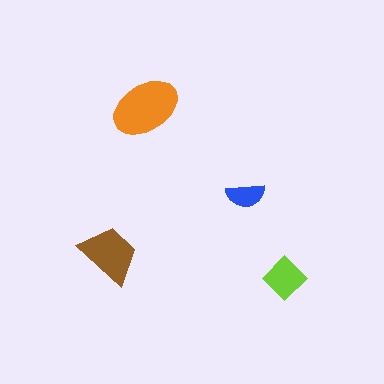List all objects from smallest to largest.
The blue semicircle, the lime diamond, the brown trapezoid, the orange ellipse.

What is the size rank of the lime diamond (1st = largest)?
3rd.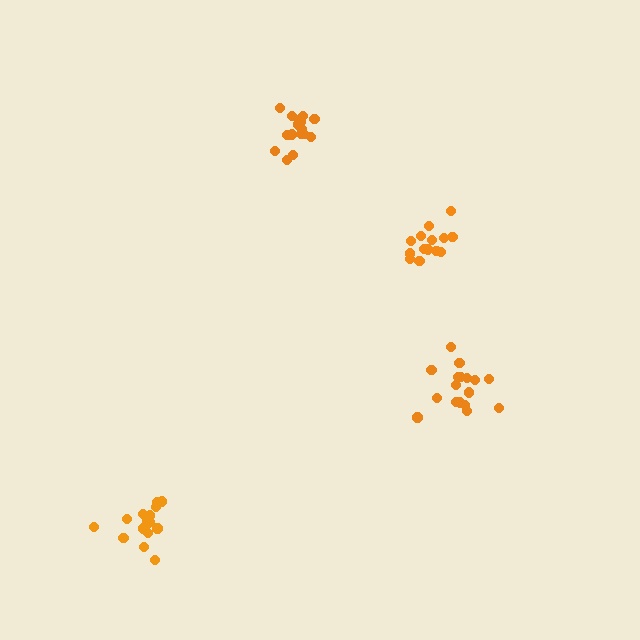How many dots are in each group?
Group 1: 17 dots, Group 2: 17 dots, Group 3: 14 dots, Group 4: 16 dots (64 total).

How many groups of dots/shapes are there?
There are 4 groups.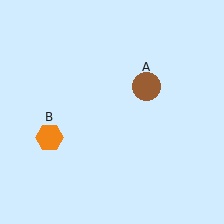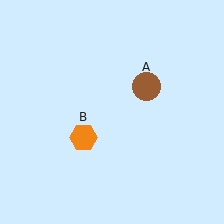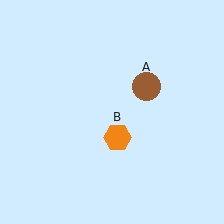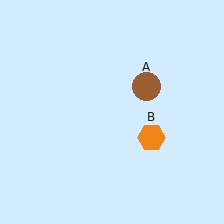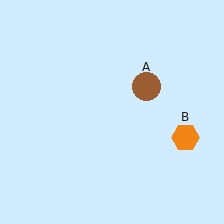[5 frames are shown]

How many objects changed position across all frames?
1 object changed position: orange hexagon (object B).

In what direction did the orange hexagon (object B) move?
The orange hexagon (object B) moved right.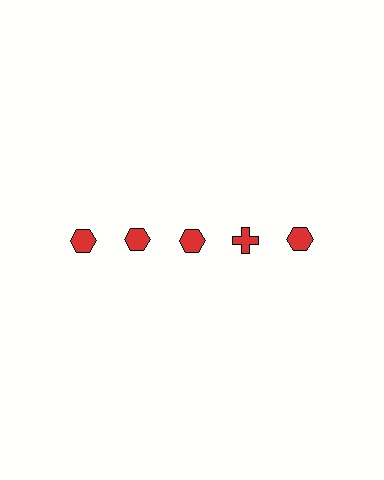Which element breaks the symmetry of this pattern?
The red cross in the top row, second from right column breaks the symmetry. All other shapes are red hexagons.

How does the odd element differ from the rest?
It has a different shape: cross instead of hexagon.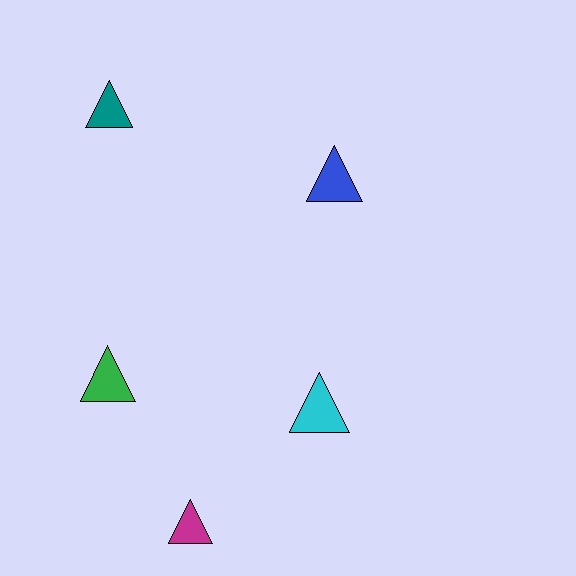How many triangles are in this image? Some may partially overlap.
There are 5 triangles.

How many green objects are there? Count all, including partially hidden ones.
There is 1 green object.